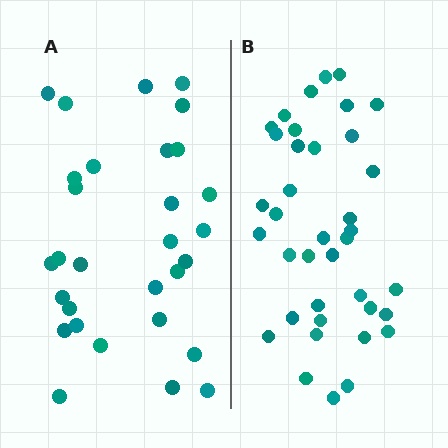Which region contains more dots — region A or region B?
Region B (the right region) has more dots.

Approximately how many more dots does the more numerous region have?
Region B has roughly 8 or so more dots than region A.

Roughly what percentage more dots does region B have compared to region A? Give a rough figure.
About 25% more.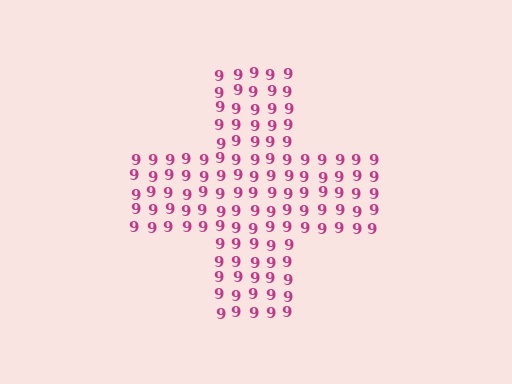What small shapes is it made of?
It is made of small digit 9's.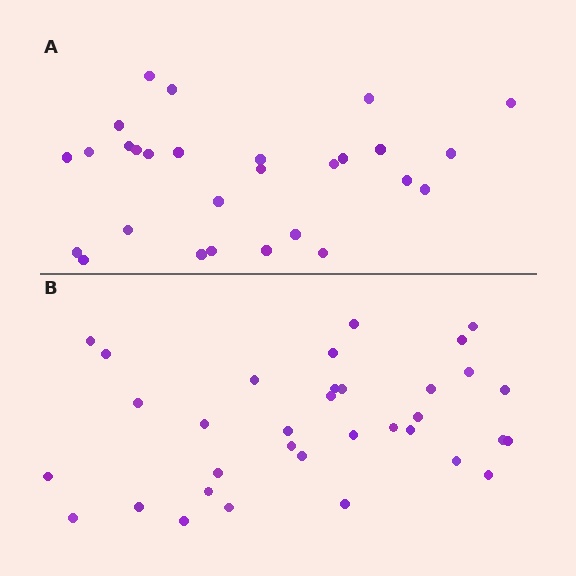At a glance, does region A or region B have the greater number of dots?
Region B (the bottom region) has more dots.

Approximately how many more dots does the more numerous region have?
Region B has about 6 more dots than region A.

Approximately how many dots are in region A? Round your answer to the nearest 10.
About 30 dots. (The exact count is 28, which rounds to 30.)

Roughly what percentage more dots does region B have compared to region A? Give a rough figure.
About 20% more.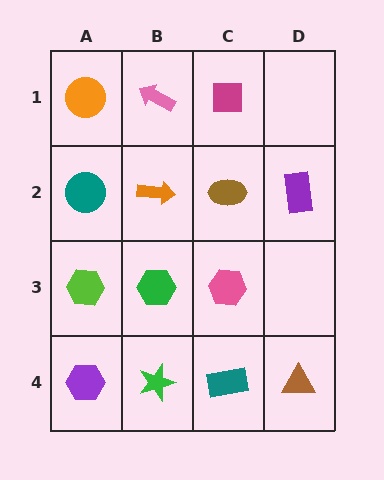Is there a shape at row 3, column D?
No, that cell is empty.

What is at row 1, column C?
A magenta square.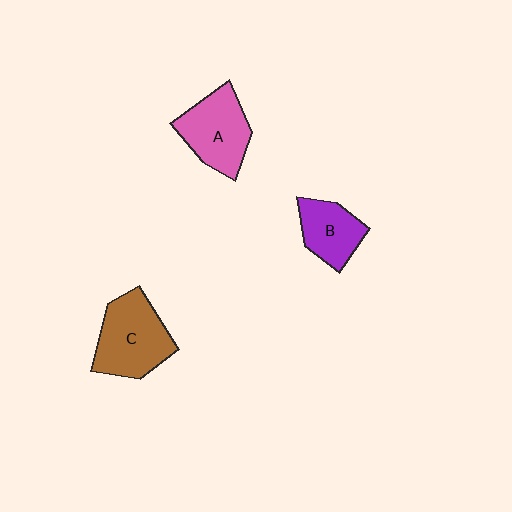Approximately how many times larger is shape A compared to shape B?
Approximately 1.4 times.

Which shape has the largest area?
Shape C (brown).